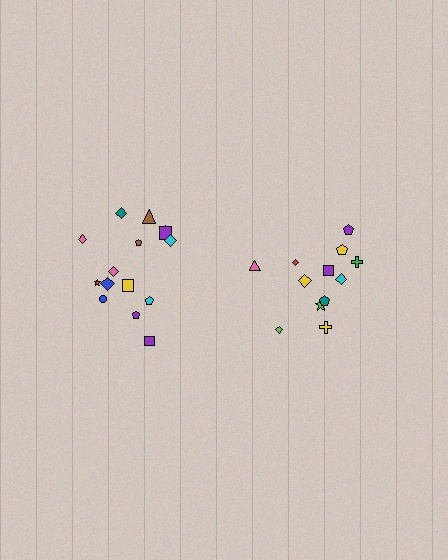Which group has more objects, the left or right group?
The left group.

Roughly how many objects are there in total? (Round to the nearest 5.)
Roughly 25 objects in total.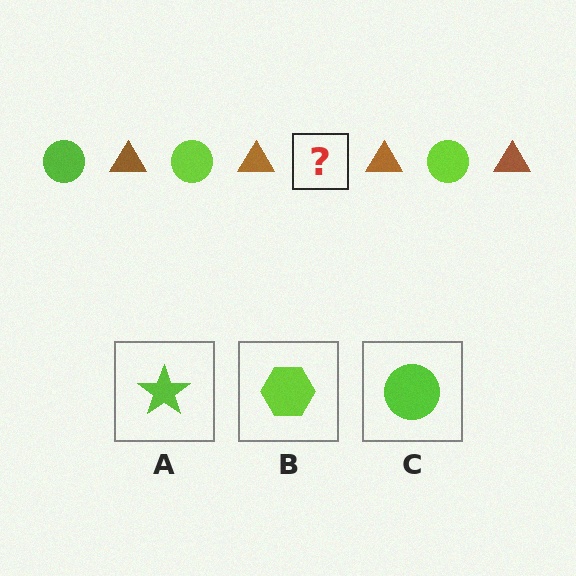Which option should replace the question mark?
Option C.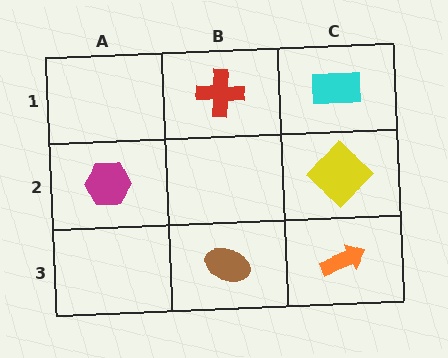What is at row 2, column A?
A magenta hexagon.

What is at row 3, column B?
A brown ellipse.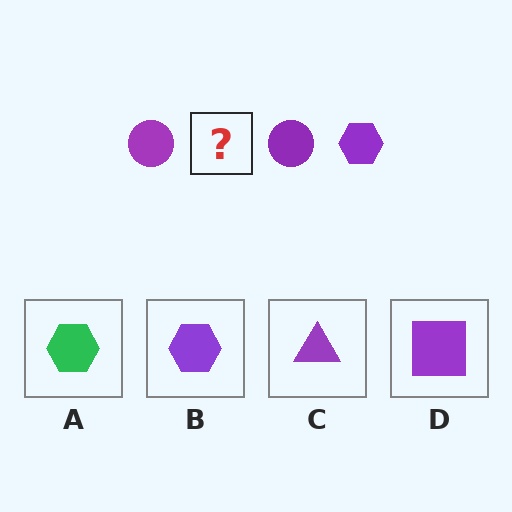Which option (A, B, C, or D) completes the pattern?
B.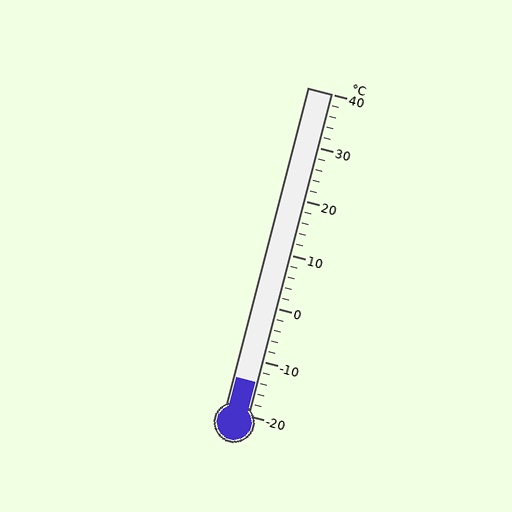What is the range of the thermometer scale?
The thermometer scale ranges from -20°C to 40°C.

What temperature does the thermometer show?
The thermometer shows approximately -14°C.